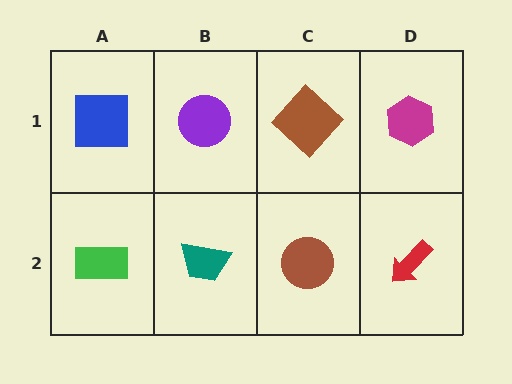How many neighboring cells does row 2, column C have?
3.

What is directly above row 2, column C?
A brown diamond.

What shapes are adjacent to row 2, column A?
A blue square (row 1, column A), a teal trapezoid (row 2, column B).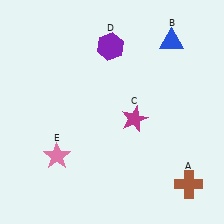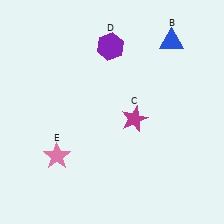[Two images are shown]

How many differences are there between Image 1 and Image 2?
There is 1 difference between the two images.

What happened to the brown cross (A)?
The brown cross (A) was removed in Image 2. It was in the bottom-right area of Image 1.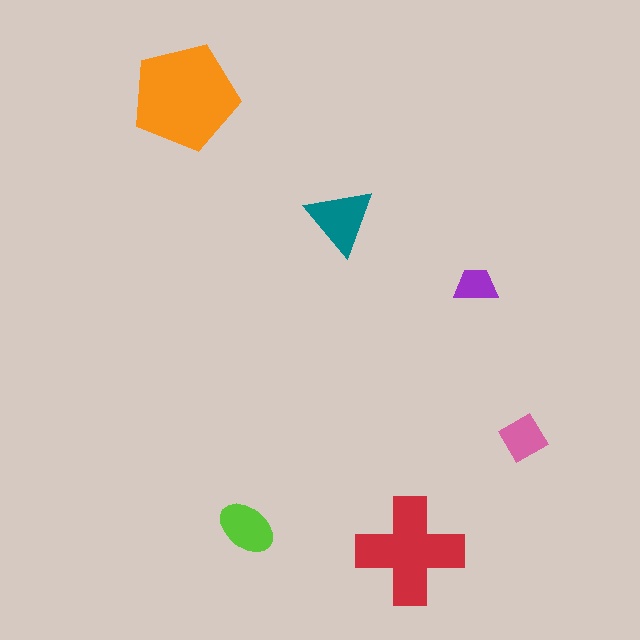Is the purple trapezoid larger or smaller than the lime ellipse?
Smaller.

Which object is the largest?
The orange pentagon.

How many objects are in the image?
There are 6 objects in the image.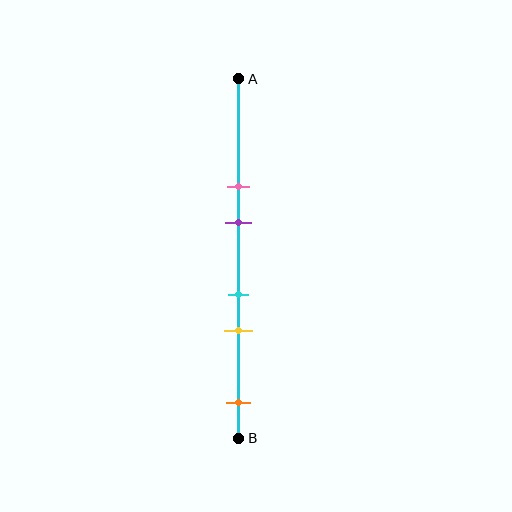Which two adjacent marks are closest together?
The cyan and yellow marks are the closest adjacent pair.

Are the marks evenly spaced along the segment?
No, the marks are not evenly spaced.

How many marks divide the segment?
There are 5 marks dividing the segment.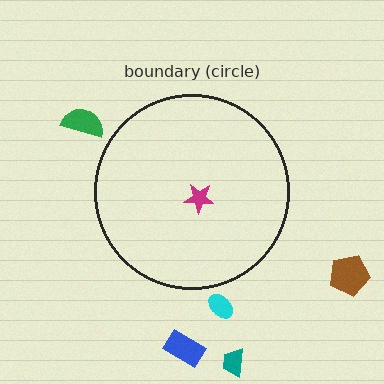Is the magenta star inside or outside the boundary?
Inside.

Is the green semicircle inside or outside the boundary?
Outside.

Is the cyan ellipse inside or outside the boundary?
Outside.